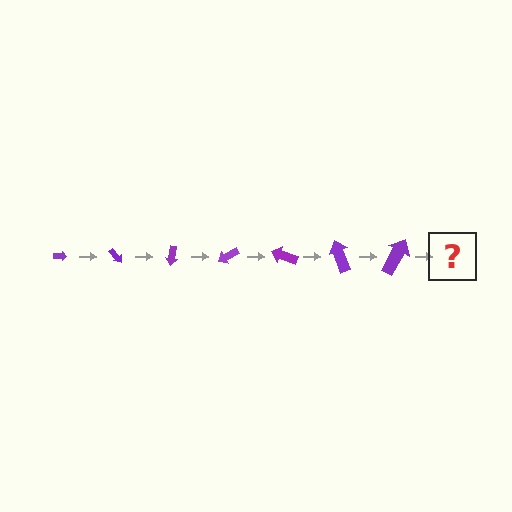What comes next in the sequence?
The next element should be an arrow, larger than the previous one and rotated 350 degrees from the start.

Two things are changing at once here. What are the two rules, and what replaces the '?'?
The two rules are that the arrow grows larger each step and it rotates 50 degrees each step. The '?' should be an arrow, larger than the previous one and rotated 350 degrees from the start.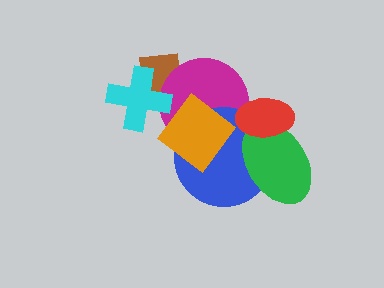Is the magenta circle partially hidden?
Yes, it is partially covered by another shape.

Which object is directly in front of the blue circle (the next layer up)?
The green ellipse is directly in front of the blue circle.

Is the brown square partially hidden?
Yes, it is partially covered by another shape.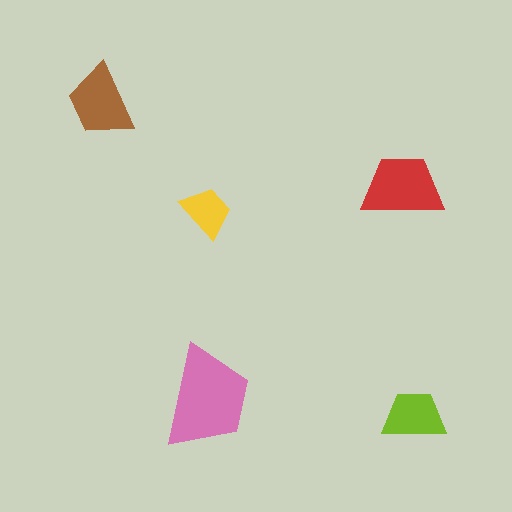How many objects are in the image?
There are 5 objects in the image.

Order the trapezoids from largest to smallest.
the pink one, the red one, the brown one, the lime one, the yellow one.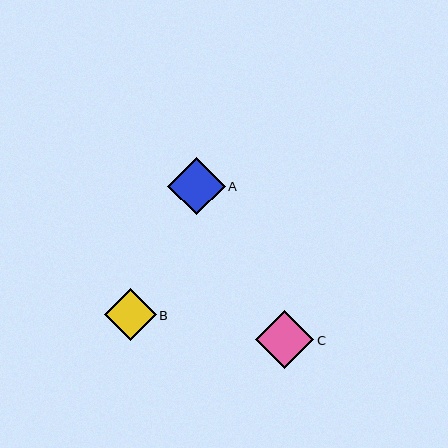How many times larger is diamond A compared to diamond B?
Diamond A is approximately 1.1 times the size of diamond B.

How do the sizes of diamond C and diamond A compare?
Diamond C and diamond A are approximately the same size.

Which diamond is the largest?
Diamond C is the largest with a size of approximately 58 pixels.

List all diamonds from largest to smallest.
From largest to smallest: C, A, B.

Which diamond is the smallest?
Diamond B is the smallest with a size of approximately 52 pixels.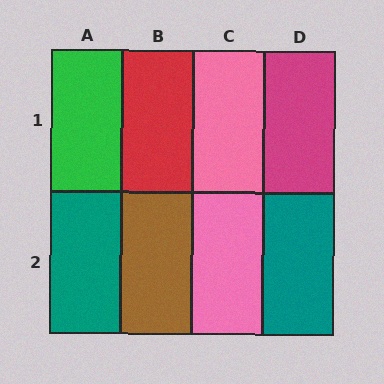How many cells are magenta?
1 cell is magenta.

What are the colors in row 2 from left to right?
Teal, brown, pink, teal.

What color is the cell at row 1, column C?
Pink.